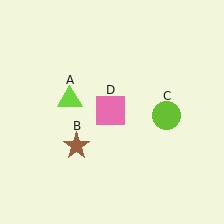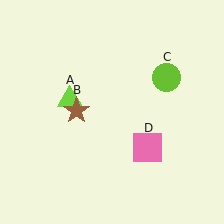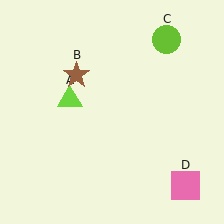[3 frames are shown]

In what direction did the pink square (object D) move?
The pink square (object D) moved down and to the right.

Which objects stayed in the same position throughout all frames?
Lime triangle (object A) remained stationary.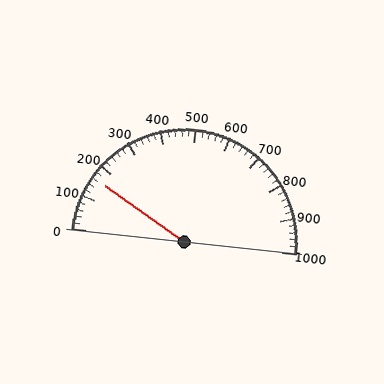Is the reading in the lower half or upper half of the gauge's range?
The reading is in the lower half of the range (0 to 1000).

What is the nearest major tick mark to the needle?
The nearest major tick mark is 200.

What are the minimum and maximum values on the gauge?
The gauge ranges from 0 to 1000.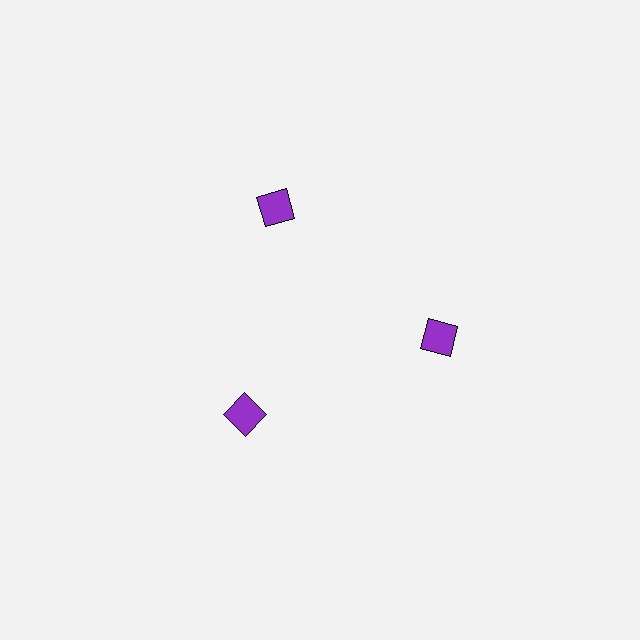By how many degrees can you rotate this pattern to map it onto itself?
The pattern maps onto itself every 120 degrees of rotation.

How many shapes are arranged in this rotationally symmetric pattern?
There are 3 shapes, arranged in 3 groups of 1.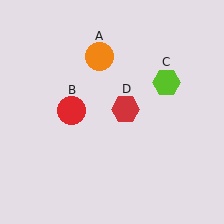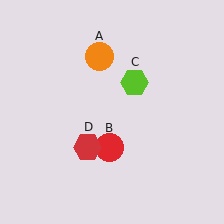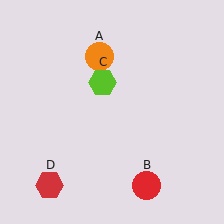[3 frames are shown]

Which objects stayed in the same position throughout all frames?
Orange circle (object A) remained stationary.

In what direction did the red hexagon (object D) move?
The red hexagon (object D) moved down and to the left.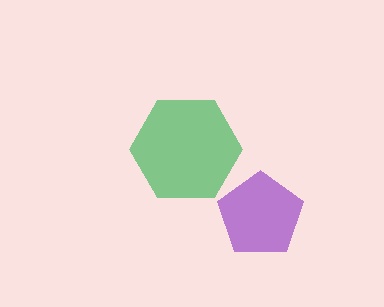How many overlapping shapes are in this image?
There are 2 overlapping shapes in the image.